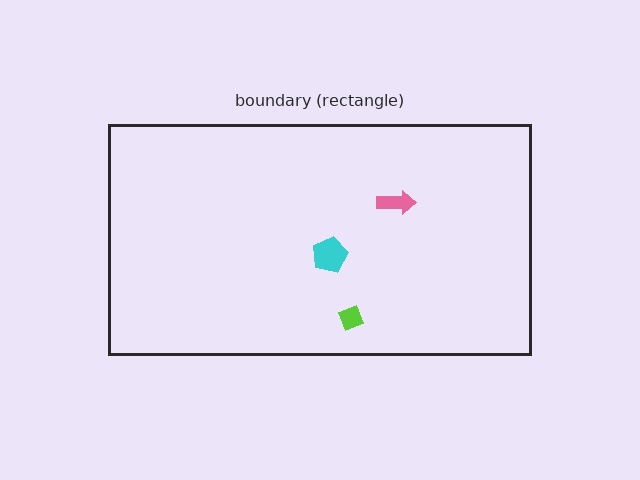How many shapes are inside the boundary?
3 inside, 0 outside.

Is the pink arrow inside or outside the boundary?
Inside.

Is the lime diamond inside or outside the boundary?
Inside.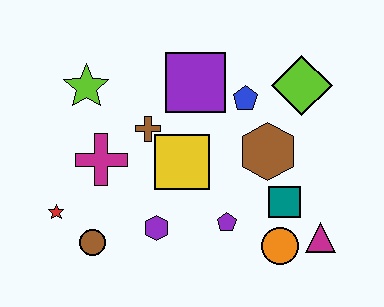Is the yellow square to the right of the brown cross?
Yes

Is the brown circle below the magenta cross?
Yes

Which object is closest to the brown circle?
The red star is closest to the brown circle.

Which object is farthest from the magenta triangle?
The lime star is farthest from the magenta triangle.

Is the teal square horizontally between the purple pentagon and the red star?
No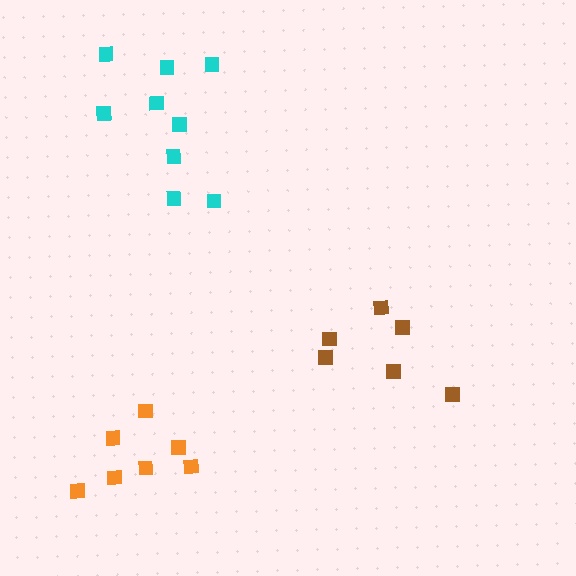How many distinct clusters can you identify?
There are 3 distinct clusters.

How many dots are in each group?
Group 1: 7 dots, Group 2: 9 dots, Group 3: 6 dots (22 total).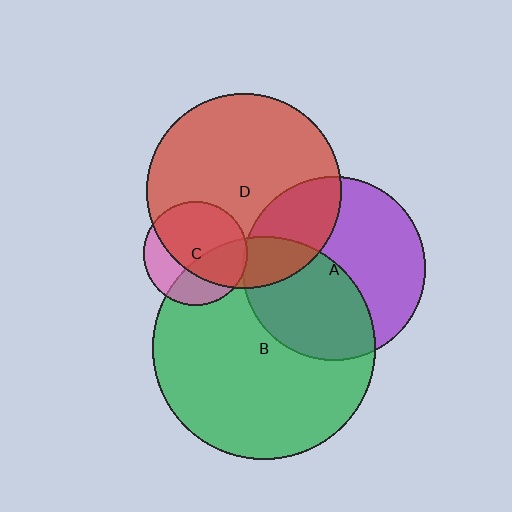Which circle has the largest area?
Circle B (green).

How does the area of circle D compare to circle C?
Approximately 3.5 times.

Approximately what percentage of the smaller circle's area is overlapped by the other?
Approximately 65%.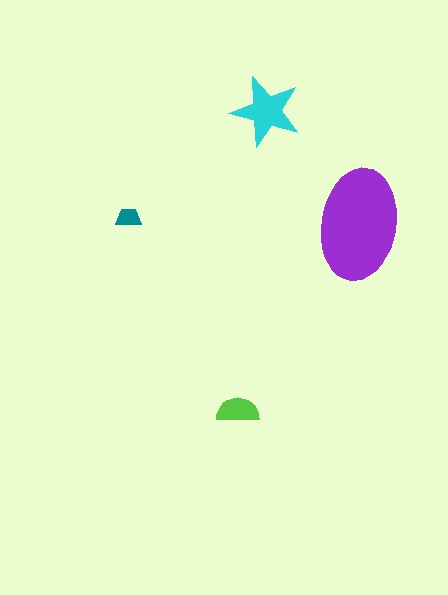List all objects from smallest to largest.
The teal trapezoid, the lime semicircle, the cyan star, the purple ellipse.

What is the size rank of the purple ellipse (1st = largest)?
1st.